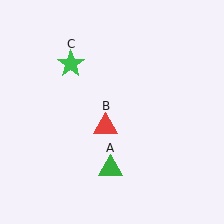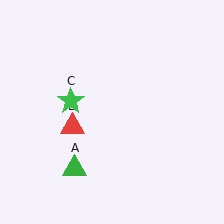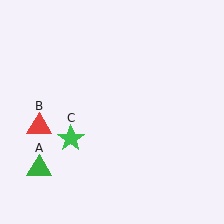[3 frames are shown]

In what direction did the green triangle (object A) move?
The green triangle (object A) moved left.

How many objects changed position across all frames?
3 objects changed position: green triangle (object A), red triangle (object B), green star (object C).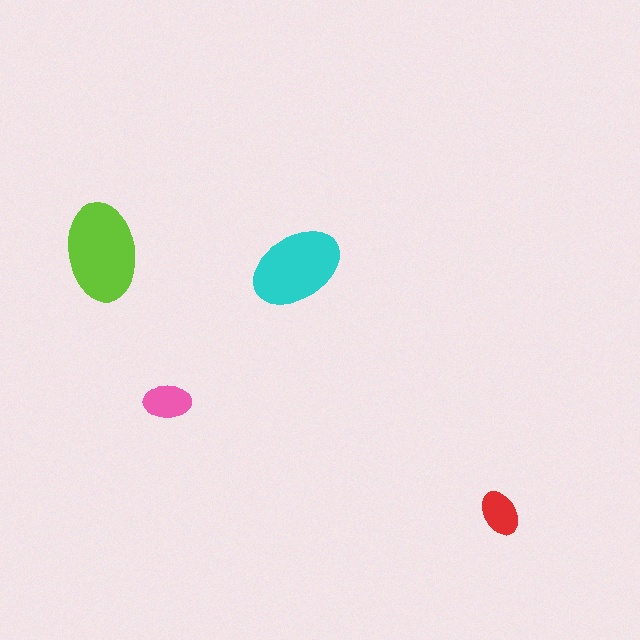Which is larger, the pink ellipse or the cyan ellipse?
The cyan one.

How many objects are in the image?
There are 4 objects in the image.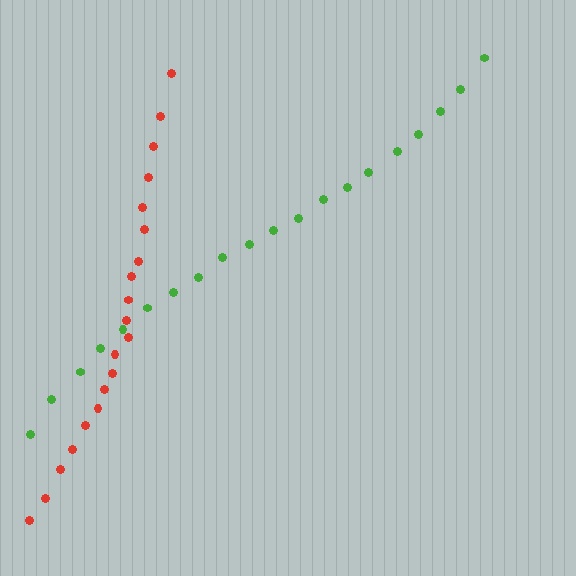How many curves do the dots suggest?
There are 2 distinct paths.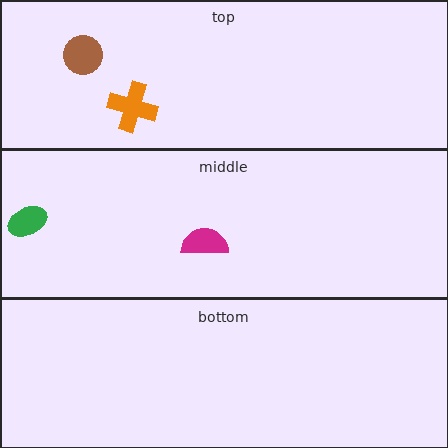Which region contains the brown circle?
The top region.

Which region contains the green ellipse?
The middle region.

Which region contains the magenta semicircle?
The middle region.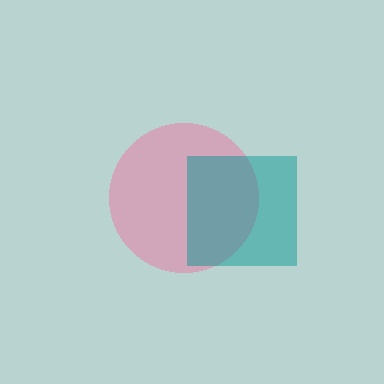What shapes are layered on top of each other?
The layered shapes are: a pink circle, a teal square.